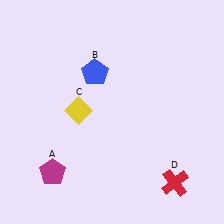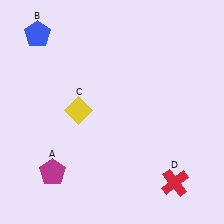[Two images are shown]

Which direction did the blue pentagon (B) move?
The blue pentagon (B) moved left.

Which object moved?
The blue pentagon (B) moved left.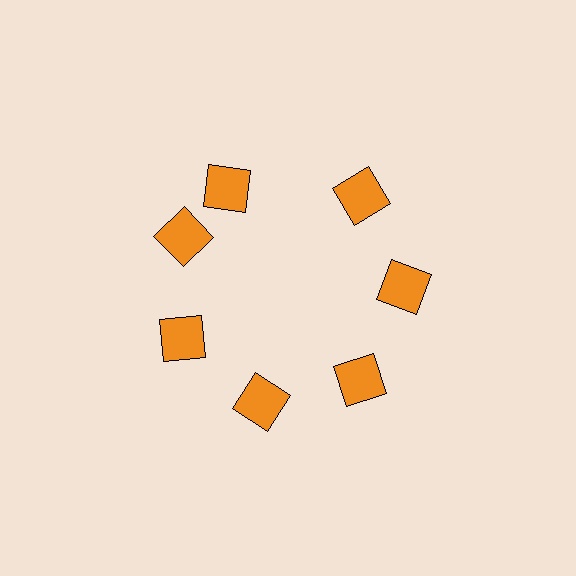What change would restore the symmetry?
The symmetry would be restored by rotating it back into even spacing with its neighbors so that all 7 squares sit at equal angles and equal distance from the center.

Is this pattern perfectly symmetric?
No. The 7 orange squares are arranged in a ring, but one element near the 12 o'clock position is rotated out of alignment along the ring, breaking the 7-fold rotational symmetry.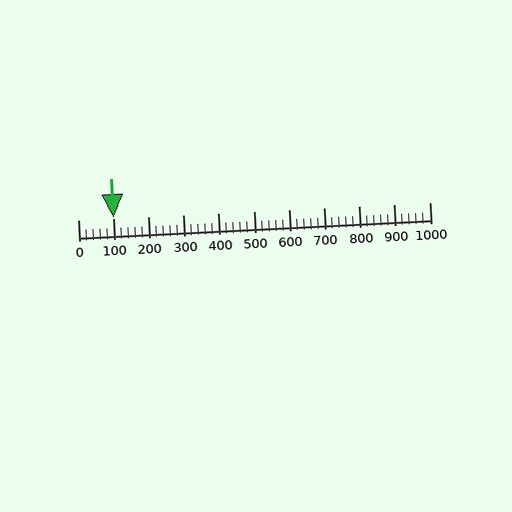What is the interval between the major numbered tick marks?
The major tick marks are spaced 100 units apart.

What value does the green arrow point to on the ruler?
The green arrow points to approximately 100.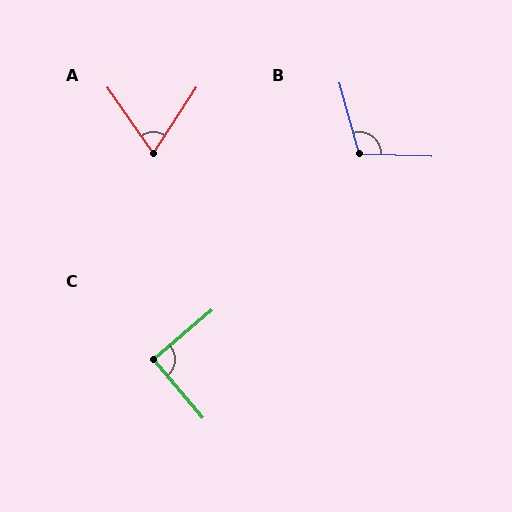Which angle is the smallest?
A, at approximately 68 degrees.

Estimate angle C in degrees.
Approximately 90 degrees.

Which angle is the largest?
B, at approximately 108 degrees.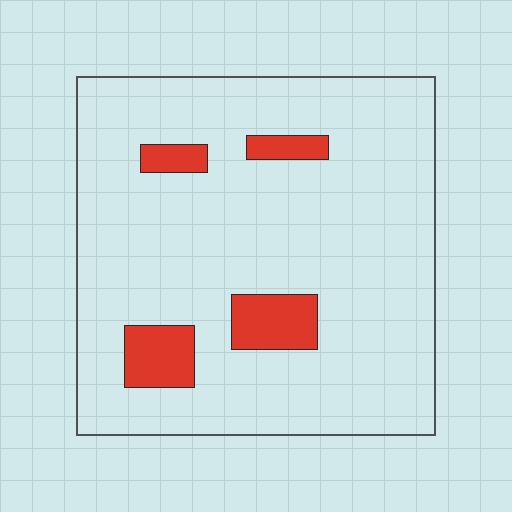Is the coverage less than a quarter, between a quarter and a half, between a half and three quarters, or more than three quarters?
Less than a quarter.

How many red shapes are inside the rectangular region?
4.